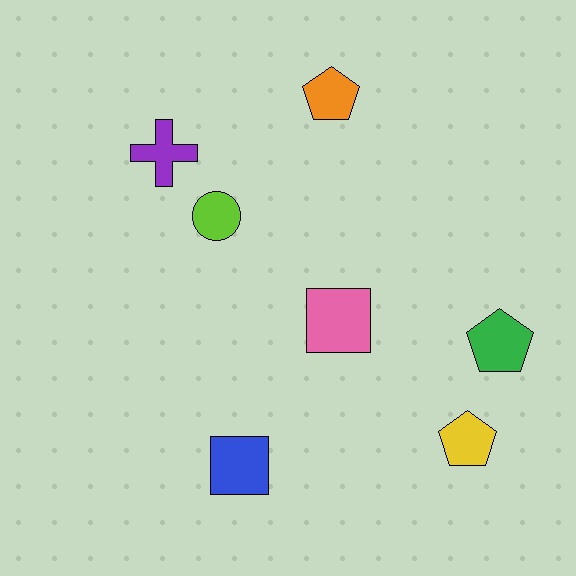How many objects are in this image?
There are 7 objects.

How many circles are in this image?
There is 1 circle.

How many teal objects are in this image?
There are no teal objects.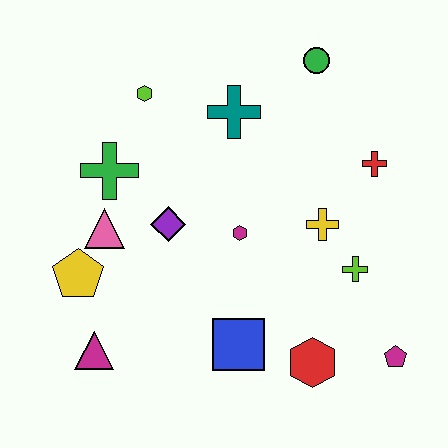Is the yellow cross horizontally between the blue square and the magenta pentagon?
Yes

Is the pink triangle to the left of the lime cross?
Yes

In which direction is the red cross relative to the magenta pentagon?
The red cross is above the magenta pentagon.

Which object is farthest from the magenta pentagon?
The lime hexagon is farthest from the magenta pentagon.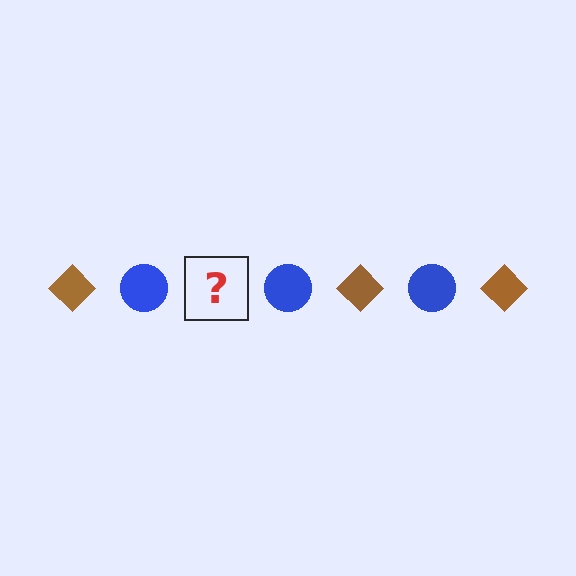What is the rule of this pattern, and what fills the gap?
The rule is that the pattern alternates between brown diamond and blue circle. The gap should be filled with a brown diamond.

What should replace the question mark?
The question mark should be replaced with a brown diamond.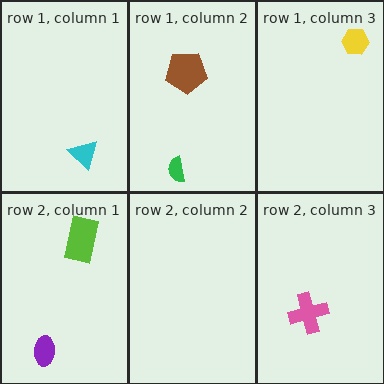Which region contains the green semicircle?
The row 1, column 2 region.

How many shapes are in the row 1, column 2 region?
2.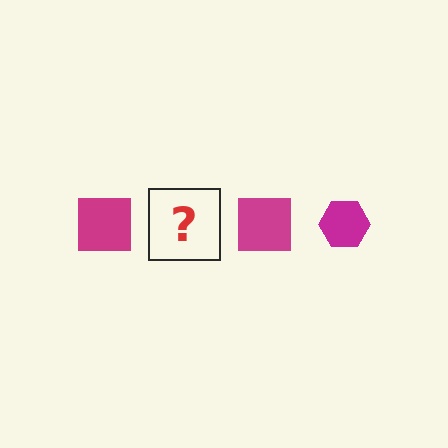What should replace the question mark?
The question mark should be replaced with a magenta hexagon.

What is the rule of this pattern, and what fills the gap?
The rule is that the pattern cycles through square, hexagon shapes in magenta. The gap should be filled with a magenta hexagon.